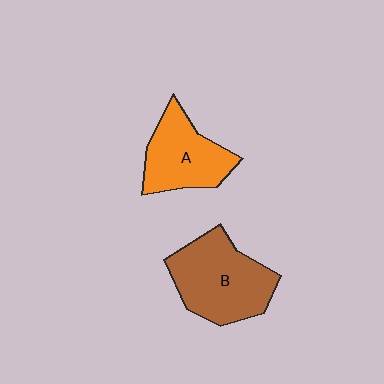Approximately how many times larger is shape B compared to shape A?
Approximately 1.3 times.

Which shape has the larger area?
Shape B (brown).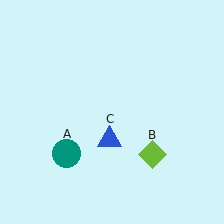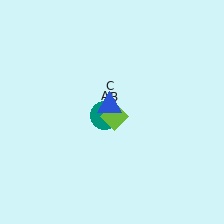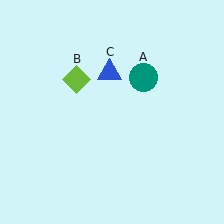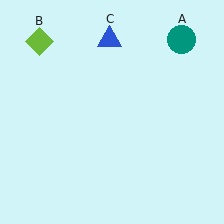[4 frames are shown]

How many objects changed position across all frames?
3 objects changed position: teal circle (object A), lime diamond (object B), blue triangle (object C).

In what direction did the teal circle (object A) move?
The teal circle (object A) moved up and to the right.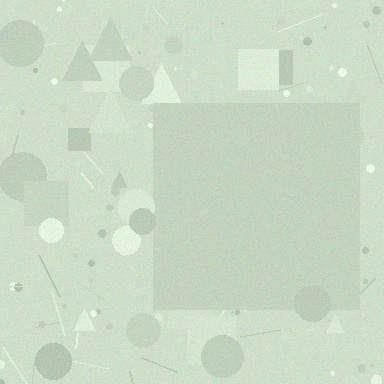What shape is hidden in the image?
A square is hidden in the image.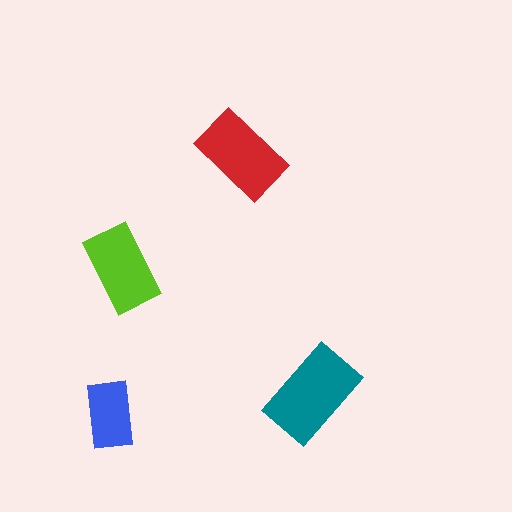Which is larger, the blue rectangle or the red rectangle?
The red one.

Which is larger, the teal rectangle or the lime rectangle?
The teal one.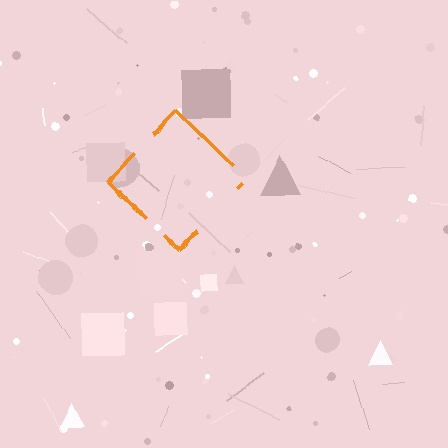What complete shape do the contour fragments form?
The contour fragments form a diamond.